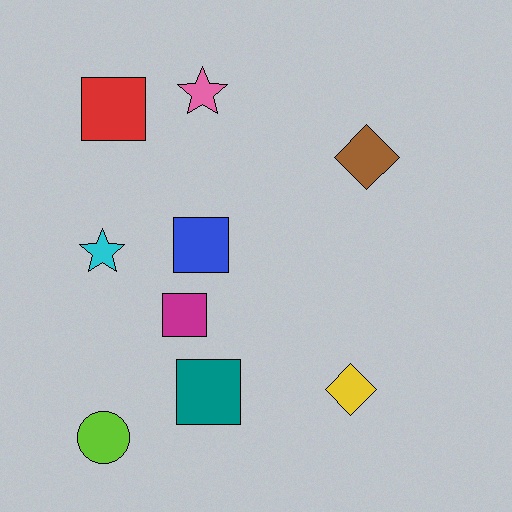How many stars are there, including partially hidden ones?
There are 2 stars.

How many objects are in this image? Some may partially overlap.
There are 9 objects.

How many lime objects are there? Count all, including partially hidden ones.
There is 1 lime object.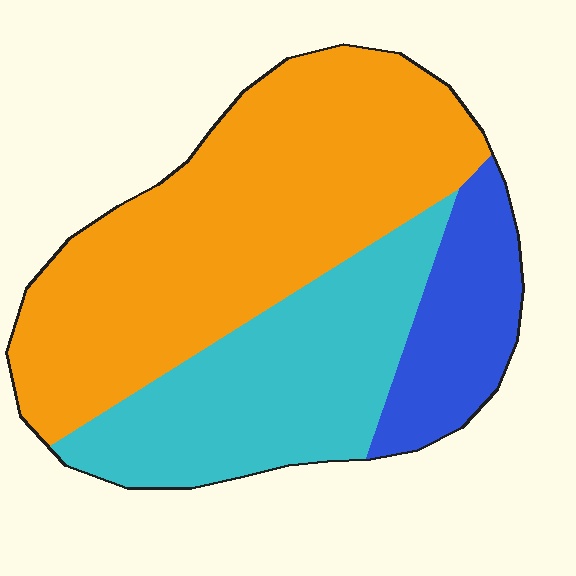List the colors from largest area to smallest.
From largest to smallest: orange, cyan, blue.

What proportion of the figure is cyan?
Cyan takes up between a quarter and a half of the figure.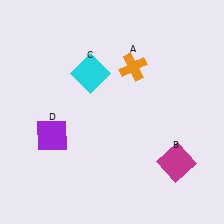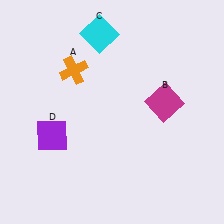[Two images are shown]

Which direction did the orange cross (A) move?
The orange cross (A) moved left.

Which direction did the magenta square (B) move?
The magenta square (B) moved up.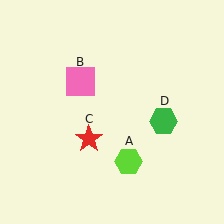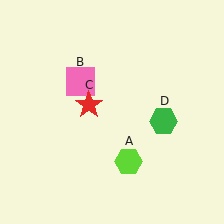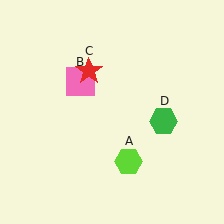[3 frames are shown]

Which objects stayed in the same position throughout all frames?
Lime hexagon (object A) and pink square (object B) and green hexagon (object D) remained stationary.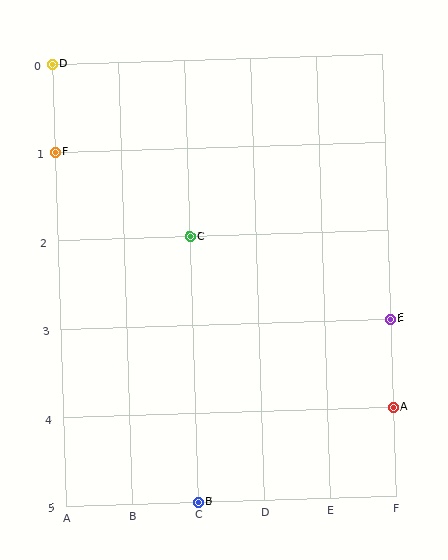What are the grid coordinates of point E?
Point E is at grid coordinates (F, 3).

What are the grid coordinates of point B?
Point B is at grid coordinates (C, 5).